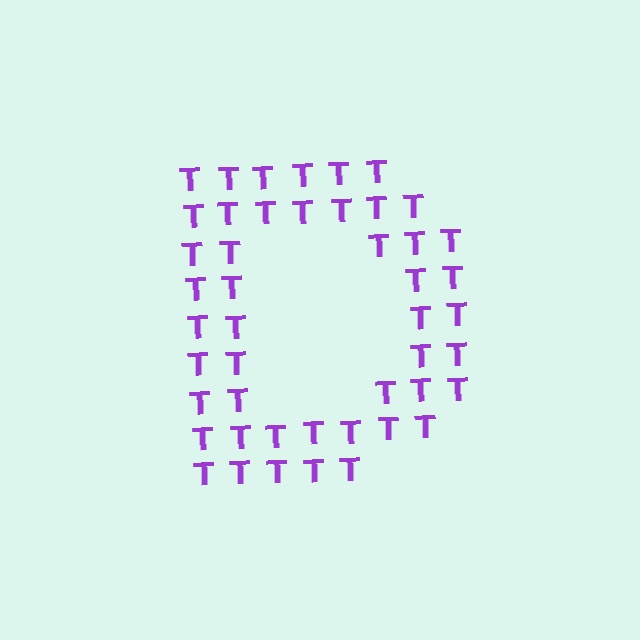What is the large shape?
The large shape is the letter D.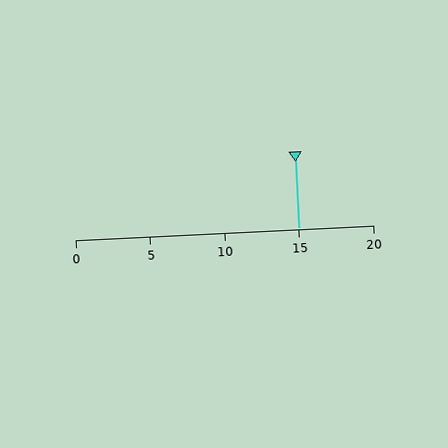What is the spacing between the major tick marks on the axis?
The major ticks are spaced 5 apart.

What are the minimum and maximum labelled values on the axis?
The axis runs from 0 to 20.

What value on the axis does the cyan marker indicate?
The marker indicates approximately 15.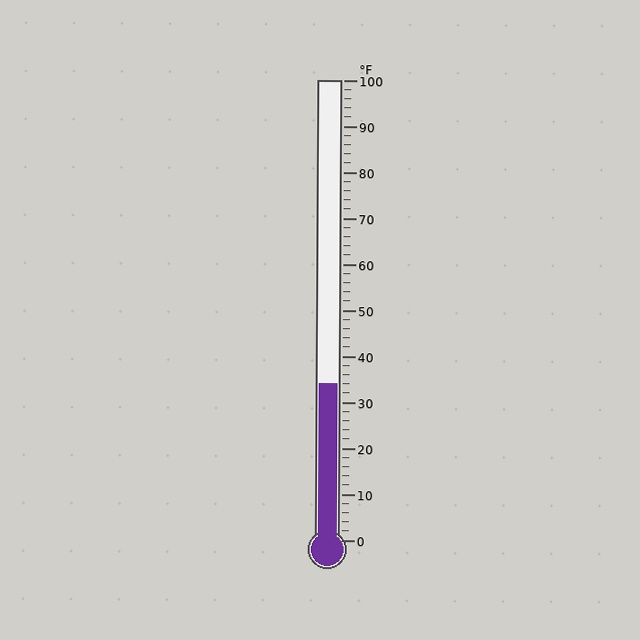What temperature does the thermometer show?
The thermometer shows approximately 34°F.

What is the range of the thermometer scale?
The thermometer scale ranges from 0°F to 100°F.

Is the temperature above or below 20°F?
The temperature is above 20°F.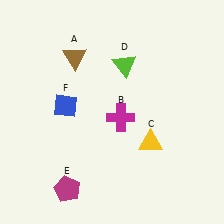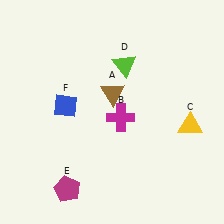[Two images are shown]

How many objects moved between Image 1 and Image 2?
2 objects moved between the two images.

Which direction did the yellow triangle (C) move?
The yellow triangle (C) moved right.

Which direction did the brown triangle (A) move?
The brown triangle (A) moved right.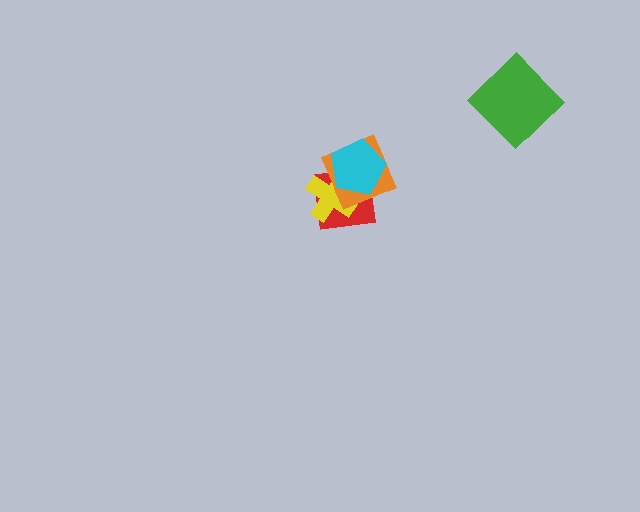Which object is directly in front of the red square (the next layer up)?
The yellow cross is directly in front of the red square.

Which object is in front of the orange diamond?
The cyan pentagon is in front of the orange diamond.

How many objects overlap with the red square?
3 objects overlap with the red square.